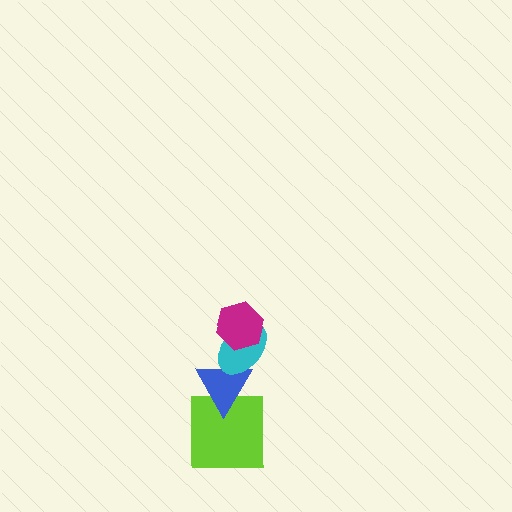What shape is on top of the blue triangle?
The cyan ellipse is on top of the blue triangle.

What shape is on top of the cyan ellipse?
The magenta hexagon is on top of the cyan ellipse.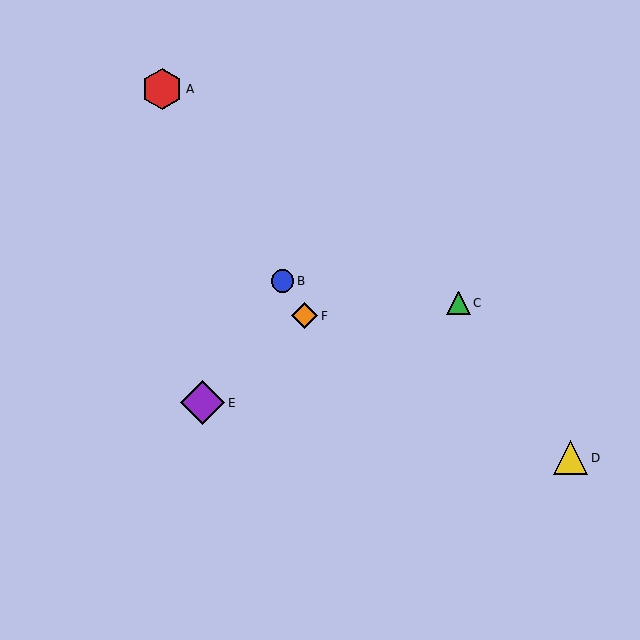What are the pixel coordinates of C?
Object C is at (458, 303).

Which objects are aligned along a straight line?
Objects A, B, F are aligned along a straight line.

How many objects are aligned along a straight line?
3 objects (A, B, F) are aligned along a straight line.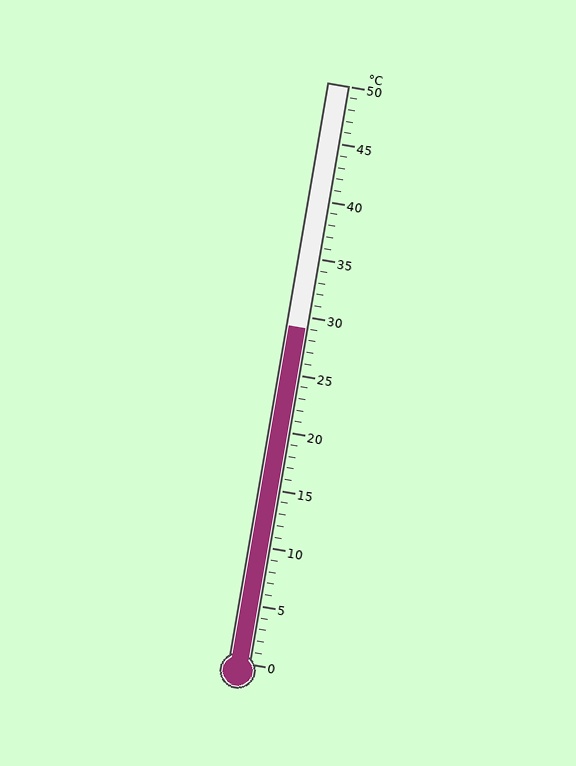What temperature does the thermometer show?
The thermometer shows approximately 29°C.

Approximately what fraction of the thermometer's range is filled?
The thermometer is filled to approximately 60% of its range.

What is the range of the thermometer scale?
The thermometer scale ranges from 0°C to 50°C.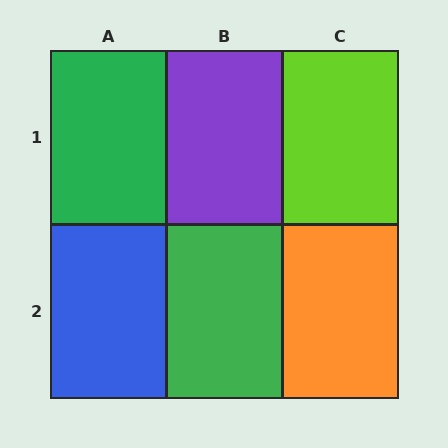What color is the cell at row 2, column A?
Blue.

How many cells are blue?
1 cell is blue.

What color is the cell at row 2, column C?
Orange.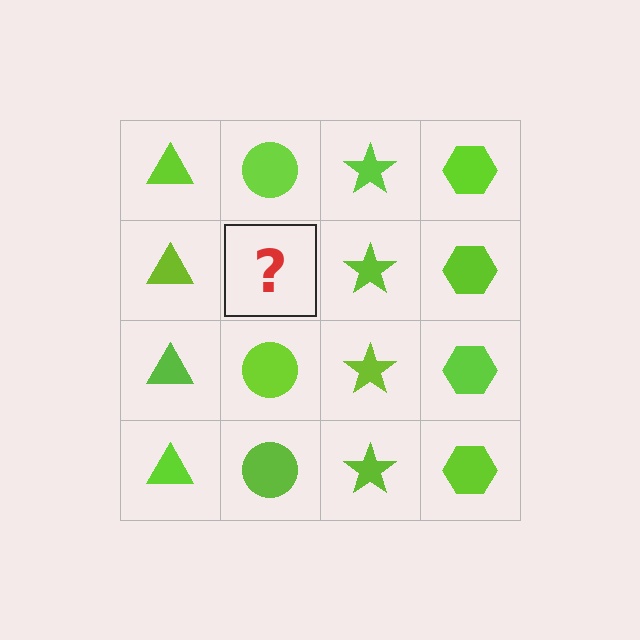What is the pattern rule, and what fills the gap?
The rule is that each column has a consistent shape. The gap should be filled with a lime circle.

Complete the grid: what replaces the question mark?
The question mark should be replaced with a lime circle.